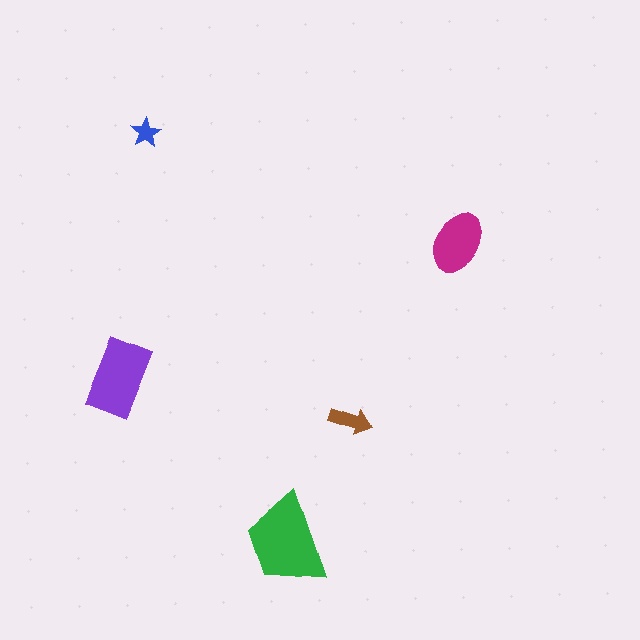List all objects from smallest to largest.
The blue star, the brown arrow, the magenta ellipse, the purple rectangle, the green trapezoid.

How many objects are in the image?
There are 5 objects in the image.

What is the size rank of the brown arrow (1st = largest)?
4th.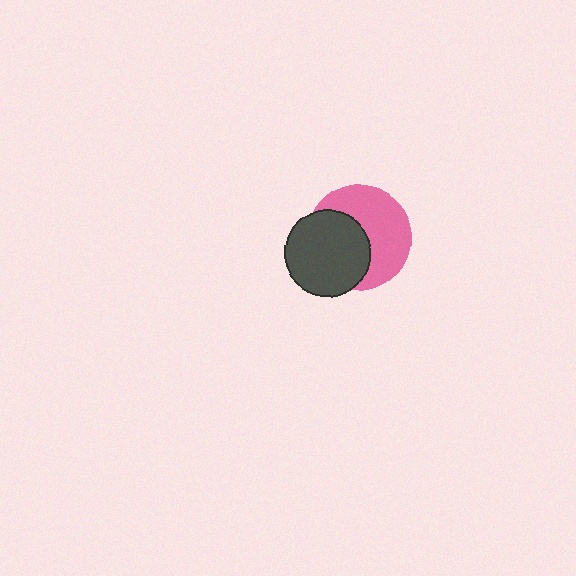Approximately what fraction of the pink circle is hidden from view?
Roughly 45% of the pink circle is hidden behind the dark gray circle.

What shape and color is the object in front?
The object in front is a dark gray circle.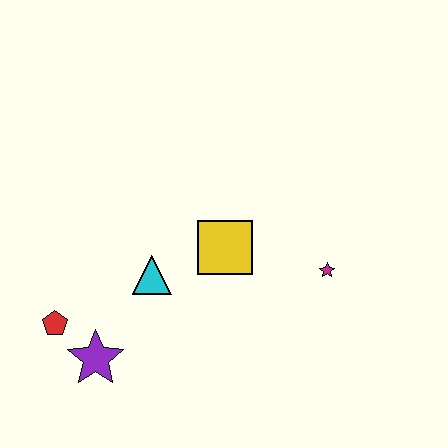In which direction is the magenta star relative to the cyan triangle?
The magenta star is to the right of the cyan triangle.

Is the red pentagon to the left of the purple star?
Yes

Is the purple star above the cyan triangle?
No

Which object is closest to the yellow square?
The cyan triangle is closest to the yellow square.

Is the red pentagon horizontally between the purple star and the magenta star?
No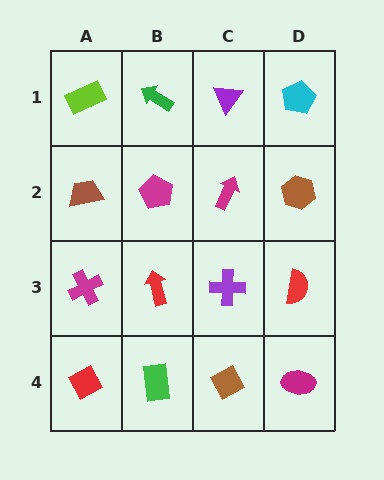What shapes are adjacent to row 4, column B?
A red arrow (row 3, column B), a red diamond (row 4, column A), a brown diamond (row 4, column C).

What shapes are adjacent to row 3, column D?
A brown hexagon (row 2, column D), a magenta ellipse (row 4, column D), a purple cross (row 3, column C).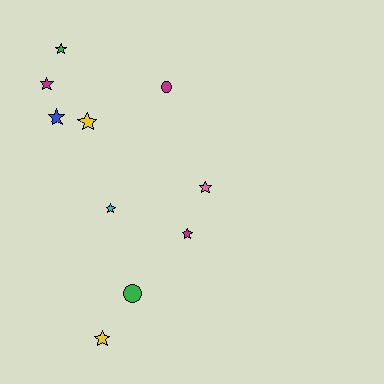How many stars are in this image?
There are 8 stars.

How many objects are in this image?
There are 10 objects.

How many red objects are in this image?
There are no red objects.